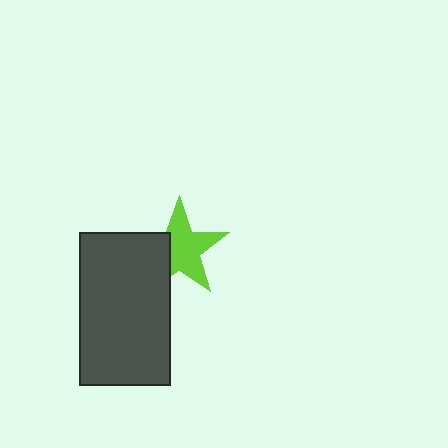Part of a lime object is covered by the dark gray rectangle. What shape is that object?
It is a star.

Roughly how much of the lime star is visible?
Most of it is visible (roughly 66%).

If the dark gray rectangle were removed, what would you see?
You would see the complete lime star.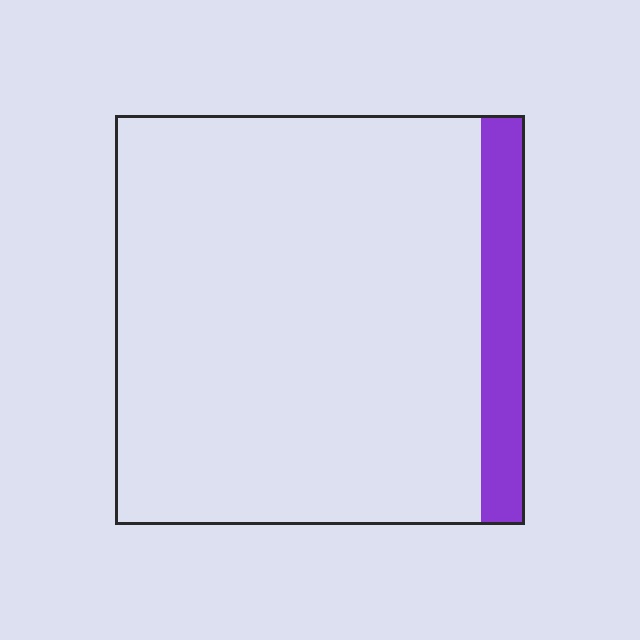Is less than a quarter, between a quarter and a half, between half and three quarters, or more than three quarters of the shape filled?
Less than a quarter.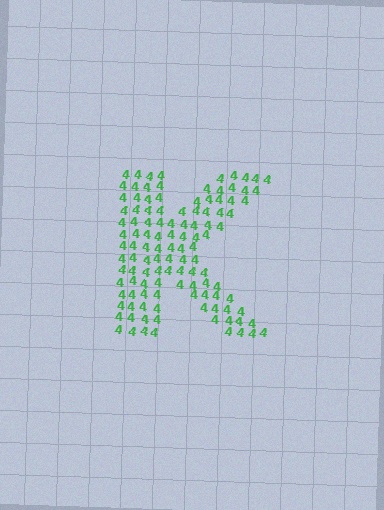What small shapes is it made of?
It is made of small digit 4's.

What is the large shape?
The large shape is the letter K.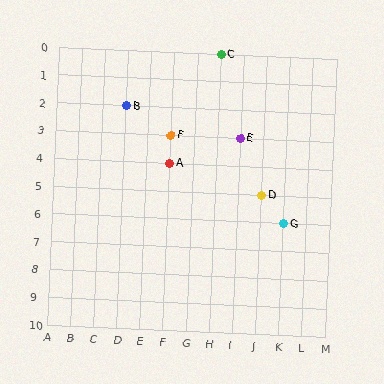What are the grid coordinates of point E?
Point E is at grid coordinates (I, 3).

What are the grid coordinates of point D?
Point D is at grid coordinates (J, 5).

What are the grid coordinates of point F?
Point F is at grid coordinates (F, 3).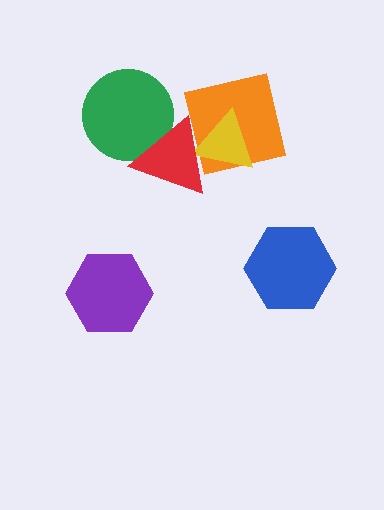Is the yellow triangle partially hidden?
Yes, it is partially covered by another shape.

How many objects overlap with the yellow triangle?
2 objects overlap with the yellow triangle.